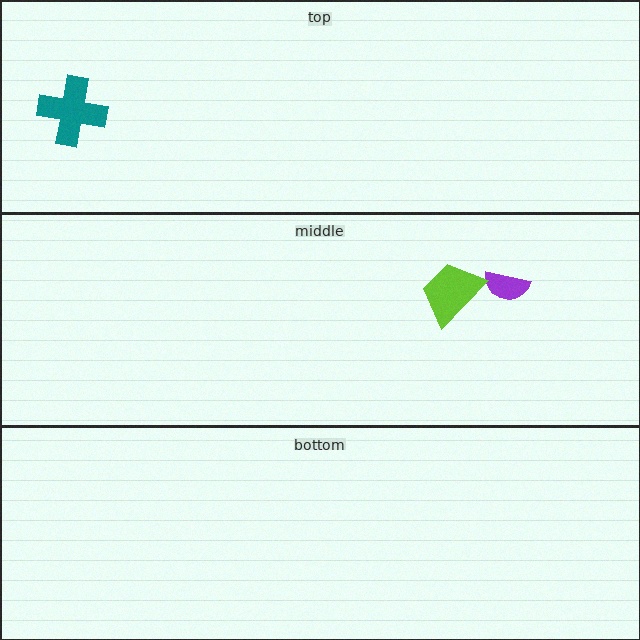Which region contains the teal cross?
The top region.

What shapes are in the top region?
The teal cross.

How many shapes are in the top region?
1.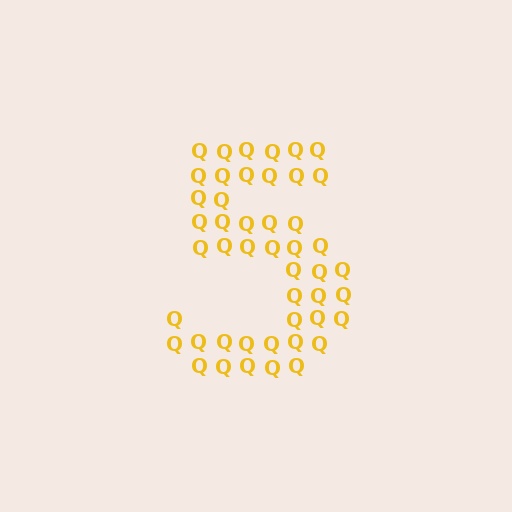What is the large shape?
The large shape is the digit 5.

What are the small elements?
The small elements are letter Q's.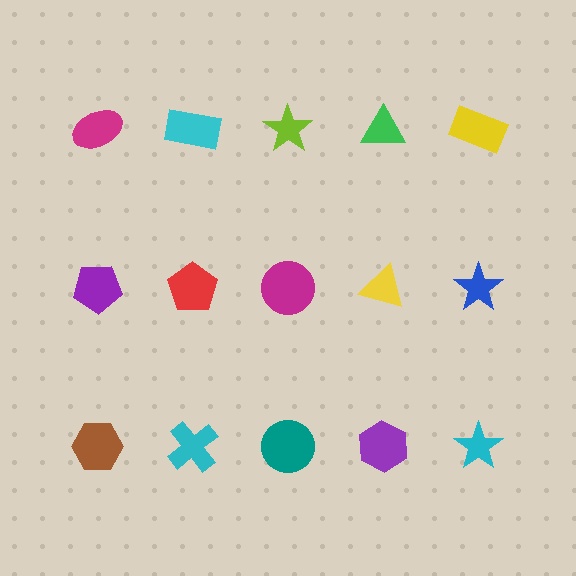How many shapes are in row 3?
5 shapes.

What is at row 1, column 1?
A magenta ellipse.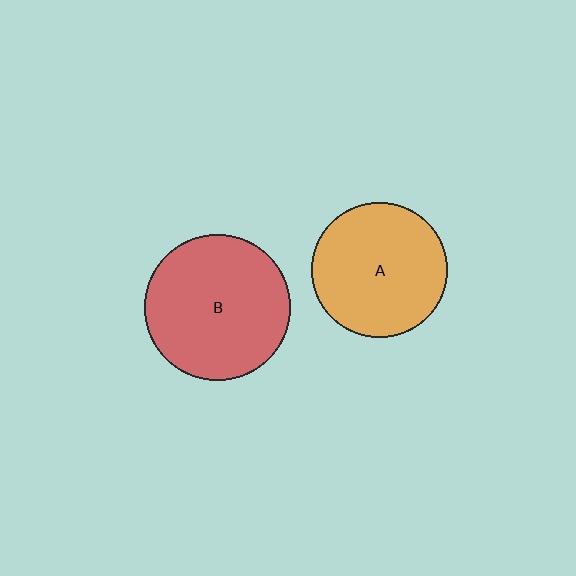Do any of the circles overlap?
No, none of the circles overlap.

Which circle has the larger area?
Circle B (red).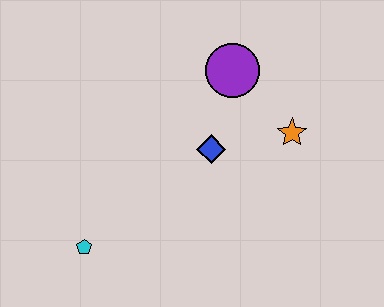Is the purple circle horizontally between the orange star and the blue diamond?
Yes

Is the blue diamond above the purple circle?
No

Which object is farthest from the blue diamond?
The cyan pentagon is farthest from the blue diamond.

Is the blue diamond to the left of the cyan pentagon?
No